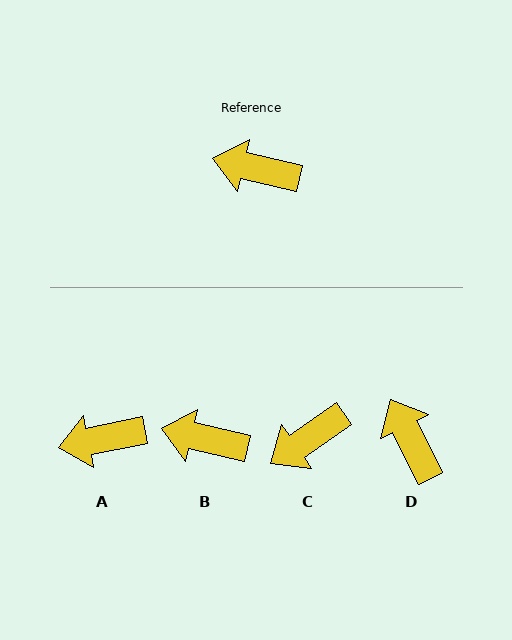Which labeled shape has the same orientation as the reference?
B.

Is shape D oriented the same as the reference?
No, it is off by about 50 degrees.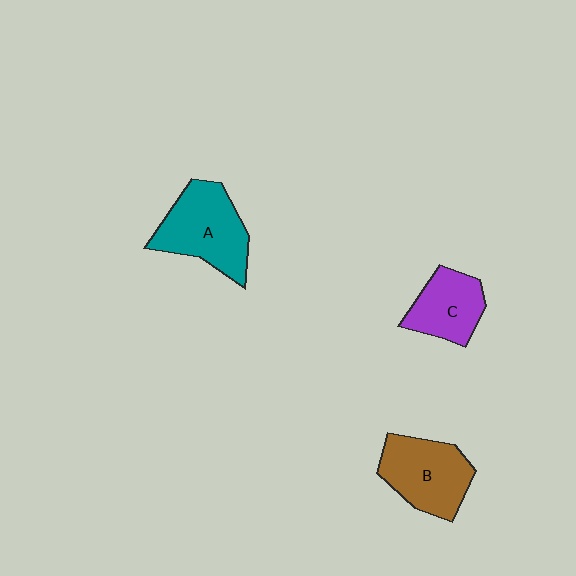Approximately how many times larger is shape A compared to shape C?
Approximately 1.4 times.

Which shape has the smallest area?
Shape C (purple).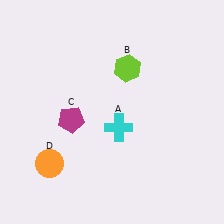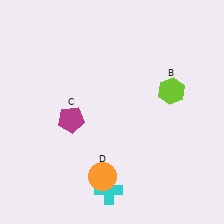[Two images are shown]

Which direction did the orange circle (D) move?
The orange circle (D) moved right.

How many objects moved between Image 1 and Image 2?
3 objects moved between the two images.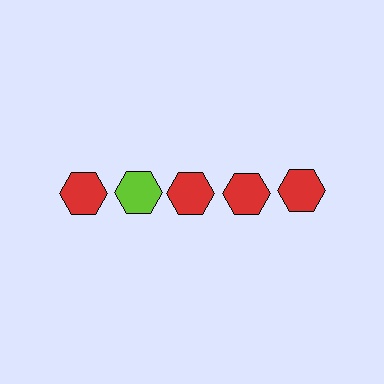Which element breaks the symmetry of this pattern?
The lime hexagon in the top row, second from left column breaks the symmetry. All other shapes are red hexagons.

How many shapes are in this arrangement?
There are 5 shapes arranged in a grid pattern.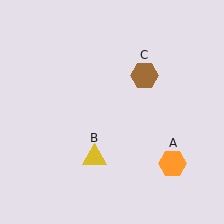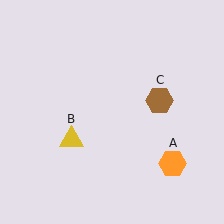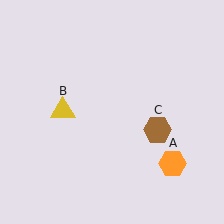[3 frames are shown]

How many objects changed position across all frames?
2 objects changed position: yellow triangle (object B), brown hexagon (object C).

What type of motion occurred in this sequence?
The yellow triangle (object B), brown hexagon (object C) rotated clockwise around the center of the scene.